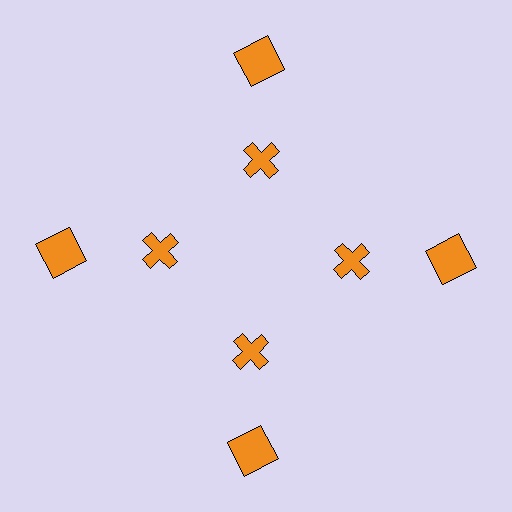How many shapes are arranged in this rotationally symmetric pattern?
There are 8 shapes, arranged in 4 groups of 2.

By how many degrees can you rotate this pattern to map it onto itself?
The pattern maps onto itself every 90 degrees of rotation.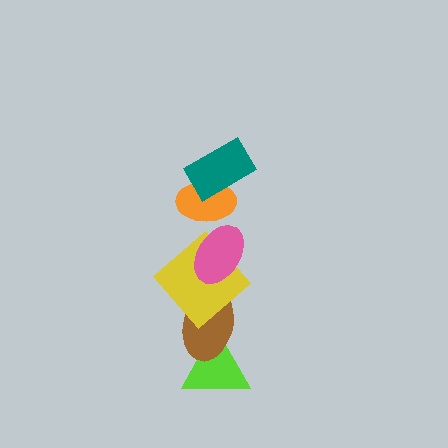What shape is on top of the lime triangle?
The brown ellipse is on top of the lime triangle.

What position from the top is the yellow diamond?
The yellow diamond is 4th from the top.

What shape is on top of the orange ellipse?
The teal rectangle is on top of the orange ellipse.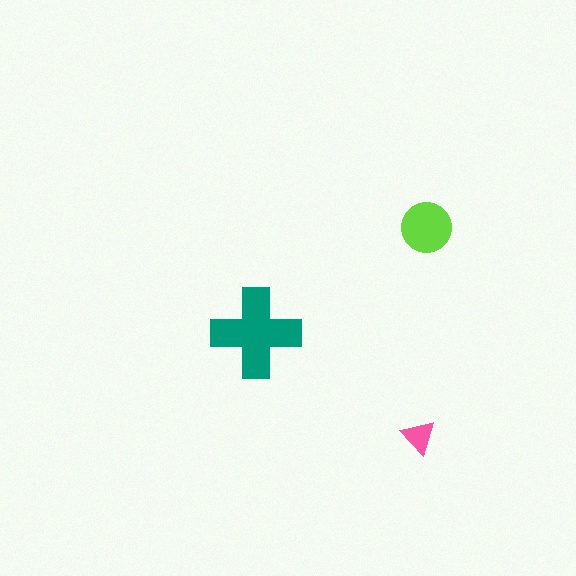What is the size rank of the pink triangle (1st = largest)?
3rd.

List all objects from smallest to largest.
The pink triangle, the lime circle, the teal cross.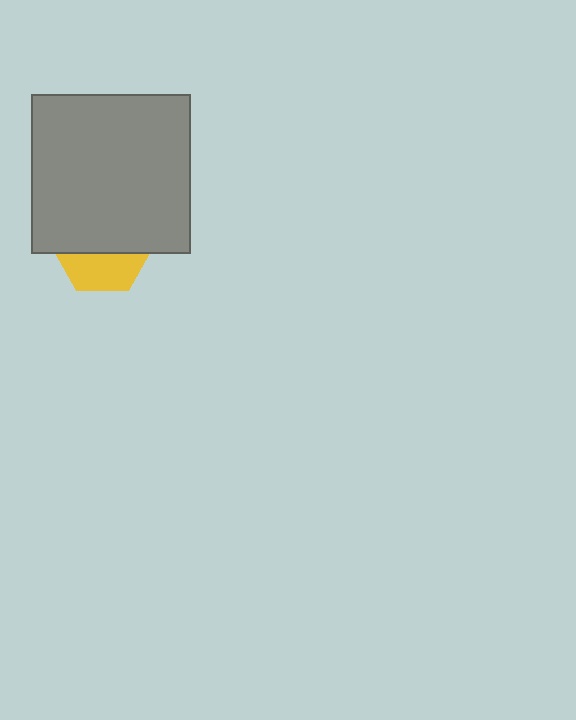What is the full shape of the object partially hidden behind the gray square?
The partially hidden object is a yellow hexagon.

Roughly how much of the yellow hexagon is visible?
A small part of it is visible (roughly 40%).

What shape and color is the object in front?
The object in front is a gray square.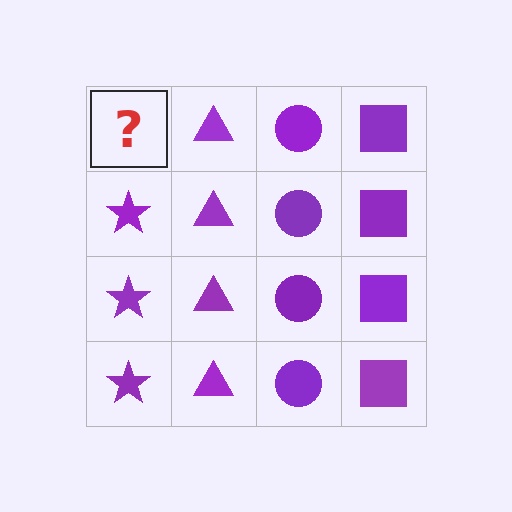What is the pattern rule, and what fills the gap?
The rule is that each column has a consistent shape. The gap should be filled with a purple star.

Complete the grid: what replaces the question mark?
The question mark should be replaced with a purple star.